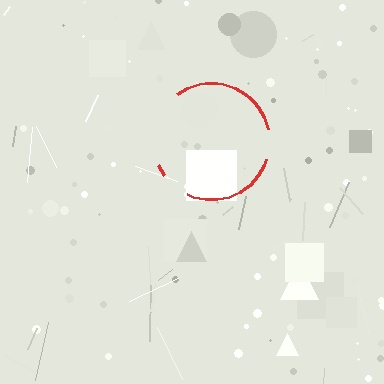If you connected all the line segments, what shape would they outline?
They would outline a circle.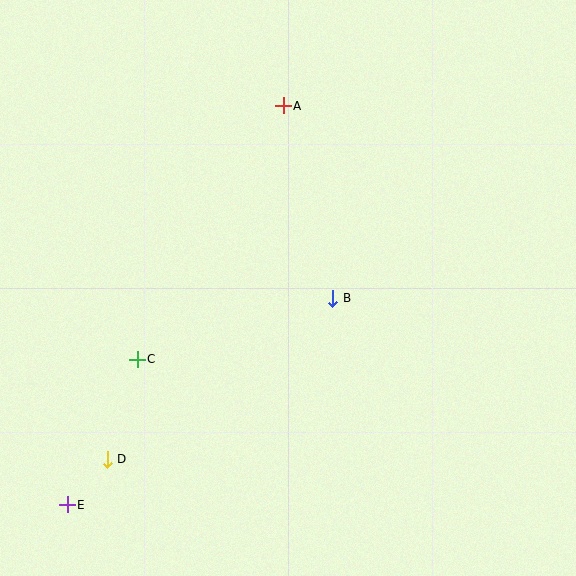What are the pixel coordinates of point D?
Point D is at (107, 459).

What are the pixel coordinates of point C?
Point C is at (137, 359).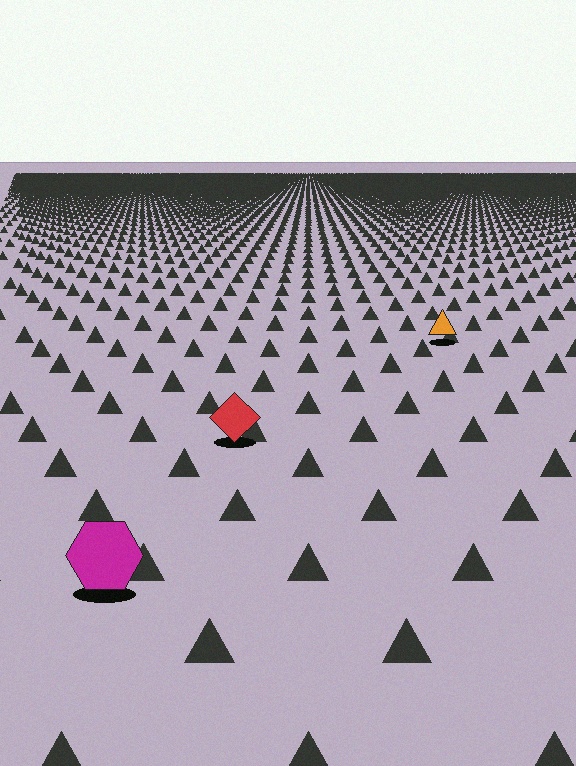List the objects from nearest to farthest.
From nearest to farthest: the magenta hexagon, the red diamond, the orange triangle.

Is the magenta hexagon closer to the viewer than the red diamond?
Yes. The magenta hexagon is closer — you can tell from the texture gradient: the ground texture is coarser near it.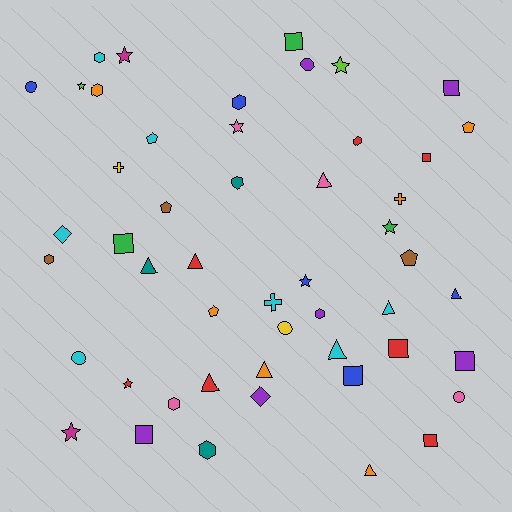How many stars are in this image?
There are 8 stars.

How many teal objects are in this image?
There are 3 teal objects.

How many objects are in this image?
There are 50 objects.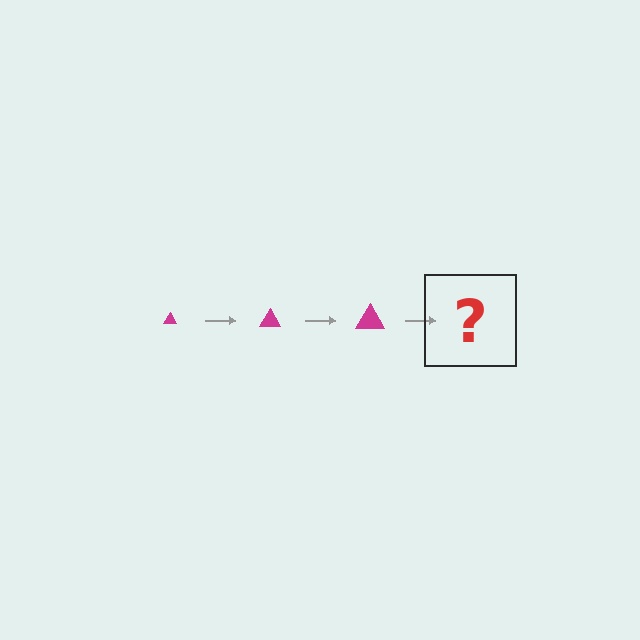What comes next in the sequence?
The next element should be a magenta triangle, larger than the previous one.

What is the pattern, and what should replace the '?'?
The pattern is that the triangle gets progressively larger each step. The '?' should be a magenta triangle, larger than the previous one.